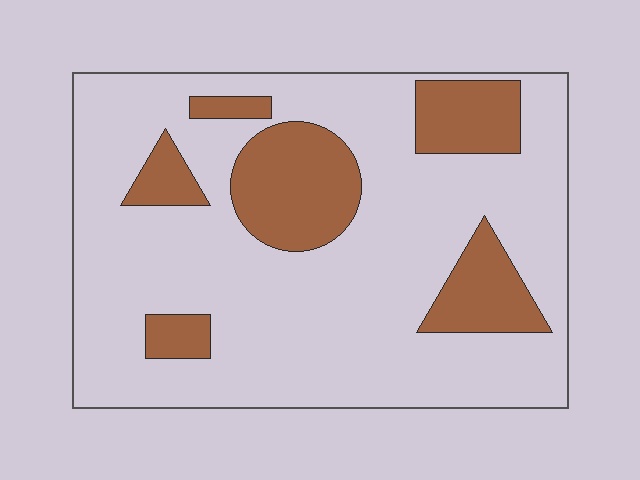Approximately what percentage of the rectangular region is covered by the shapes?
Approximately 25%.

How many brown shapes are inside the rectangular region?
6.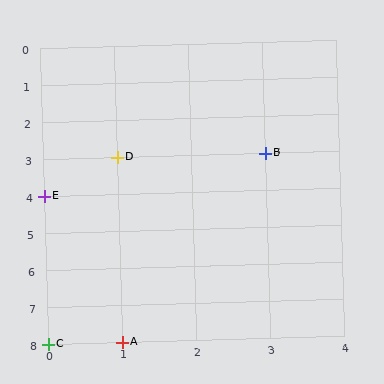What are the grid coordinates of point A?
Point A is at grid coordinates (1, 8).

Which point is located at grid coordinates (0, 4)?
Point E is at (0, 4).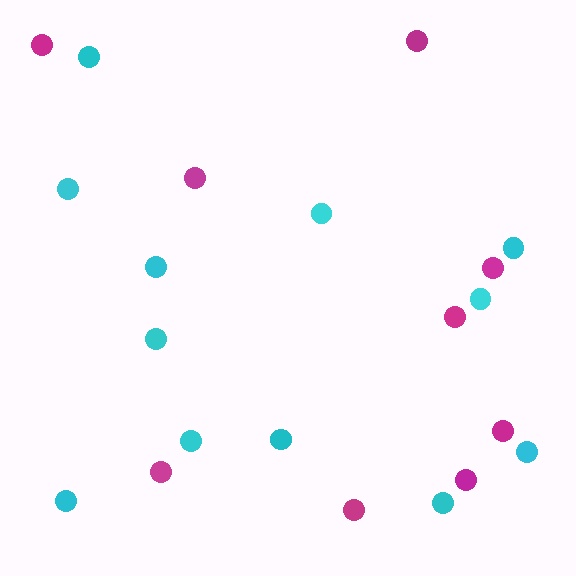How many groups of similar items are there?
There are 2 groups: one group of cyan circles (12) and one group of magenta circles (9).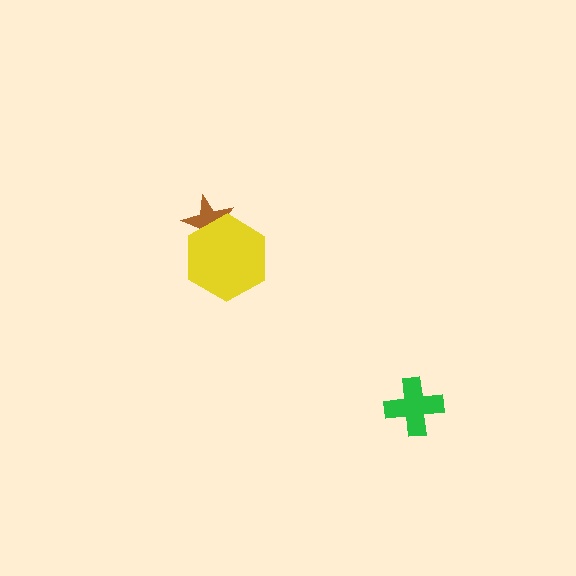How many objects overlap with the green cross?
0 objects overlap with the green cross.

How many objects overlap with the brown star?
1 object overlaps with the brown star.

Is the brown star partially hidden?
Yes, it is partially covered by another shape.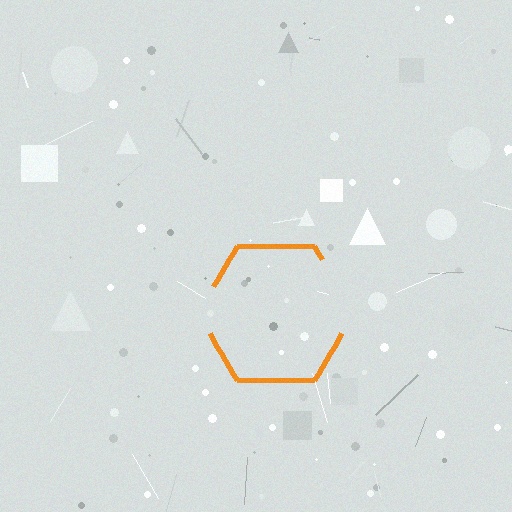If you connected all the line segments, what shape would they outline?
They would outline a hexagon.